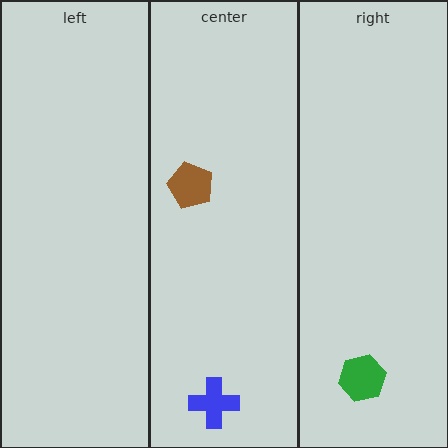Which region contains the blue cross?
The center region.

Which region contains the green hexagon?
The right region.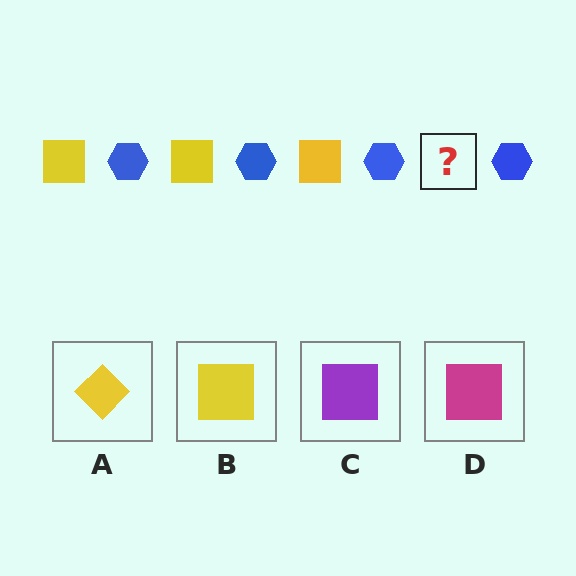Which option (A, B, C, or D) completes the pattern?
B.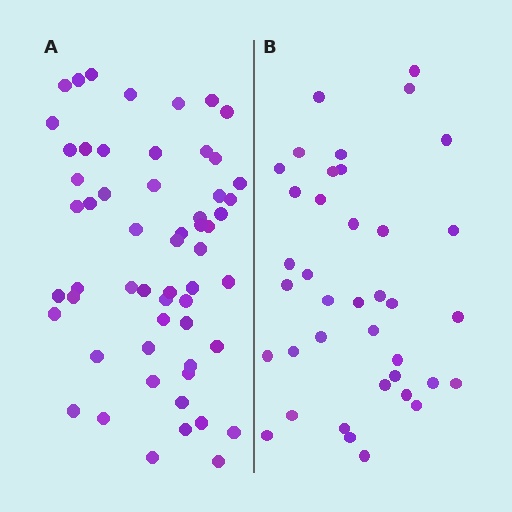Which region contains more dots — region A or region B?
Region A (the left region) has more dots.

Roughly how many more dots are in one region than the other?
Region A has approximately 20 more dots than region B.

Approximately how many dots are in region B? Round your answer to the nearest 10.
About 40 dots. (The exact count is 38, which rounds to 40.)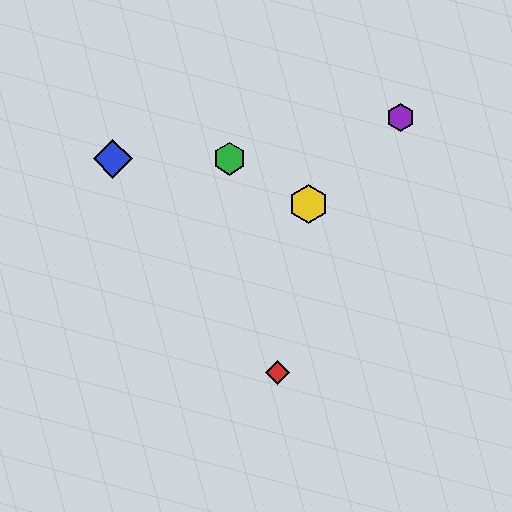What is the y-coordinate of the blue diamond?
The blue diamond is at y≈159.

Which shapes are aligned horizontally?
The blue diamond, the green hexagon are aligned horizontally.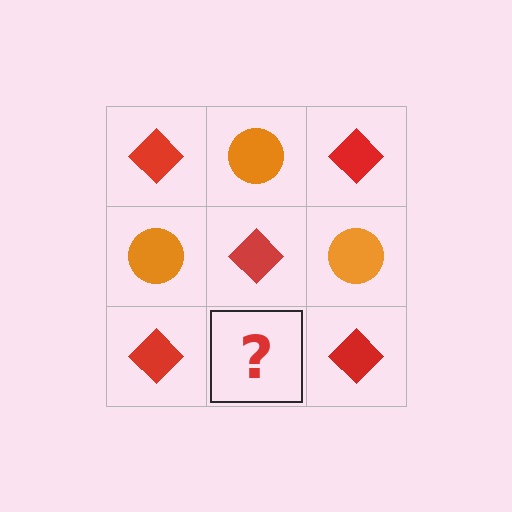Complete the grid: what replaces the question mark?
The question mark should be replaced with an orange circle.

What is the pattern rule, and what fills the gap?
The rule is that it alternates red diamond and orange circle in a checkerboard pattern. The gap should be filled with an orange circle.